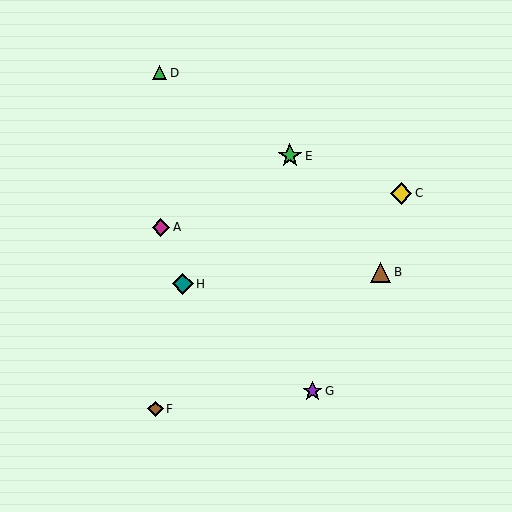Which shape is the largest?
The green star (labeled E) is the largest.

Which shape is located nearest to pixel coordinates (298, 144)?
The green star (labeled E) at (290, 156) is nearest to that location.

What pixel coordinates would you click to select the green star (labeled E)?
Click at (290, 156) to select the green star E.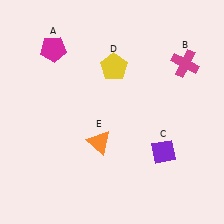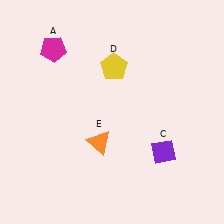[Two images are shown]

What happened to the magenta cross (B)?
The magenta cross (B) was removed in Image 2. It was in the top-right area of Image 1.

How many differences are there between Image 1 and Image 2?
There is 1 difference between the two images.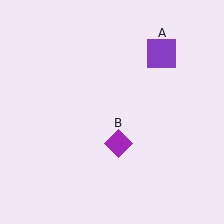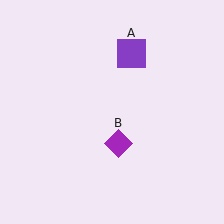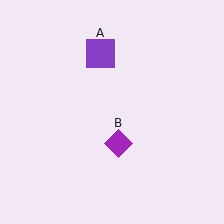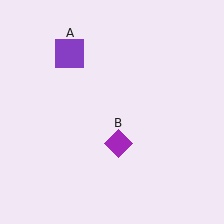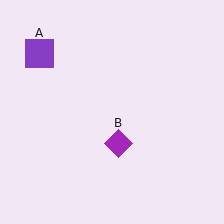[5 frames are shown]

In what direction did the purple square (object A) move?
The purple square (object A) moved left.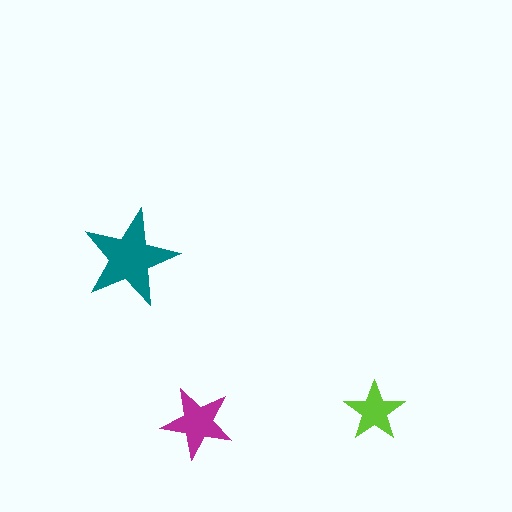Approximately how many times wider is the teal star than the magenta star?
About 1.5 times wider.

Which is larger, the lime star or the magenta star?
The magenta one.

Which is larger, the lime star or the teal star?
The teal one.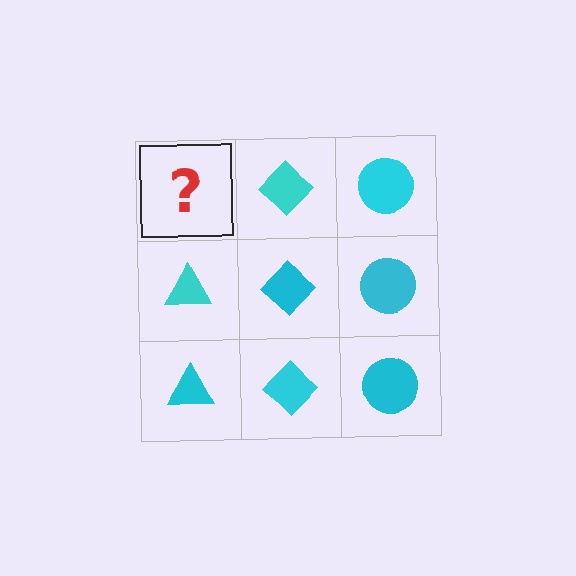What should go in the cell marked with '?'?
The missing cell should contain a cyan triangle.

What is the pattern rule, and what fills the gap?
The rule is that each column has a consistent shape. The gap should be filled with a cyan triangle.